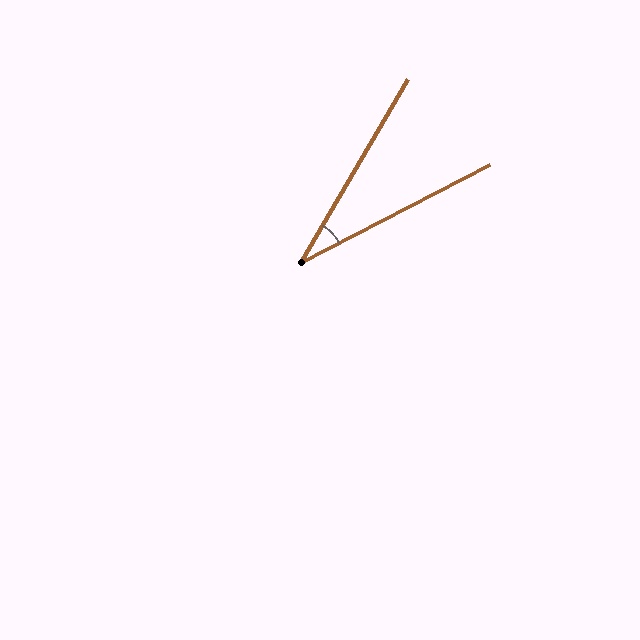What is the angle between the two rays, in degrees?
Approximately 32 degrees.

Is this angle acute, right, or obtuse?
It is acute.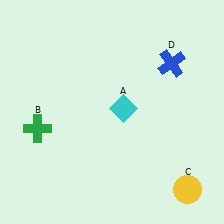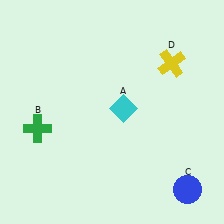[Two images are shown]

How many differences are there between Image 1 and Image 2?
There are 2 differences between the two images.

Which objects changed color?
C changed from yellow to blue. D changed from blue to yellow.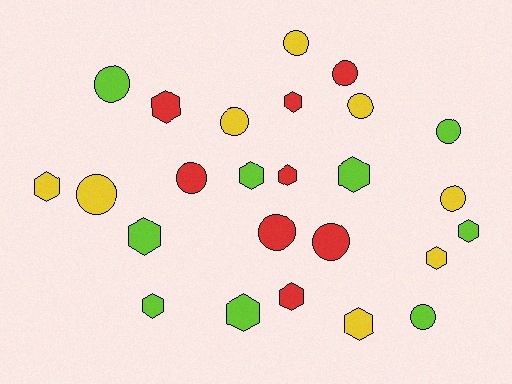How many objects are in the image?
There are 25 objects.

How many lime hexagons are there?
There are 6 lime hexagons.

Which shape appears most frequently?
Hexagon, with 13 objects.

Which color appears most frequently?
Lime, with 9 objects.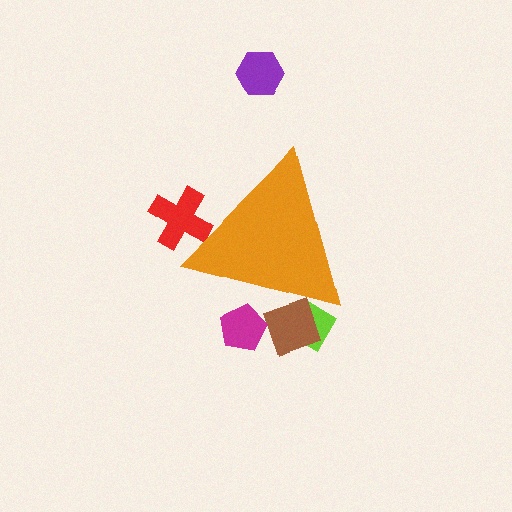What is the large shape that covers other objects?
An orange triangle.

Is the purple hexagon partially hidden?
No, the purple hexagon is fully visible.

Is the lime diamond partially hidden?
Yes, the lime diamond is partially hidden behind the orange triangle.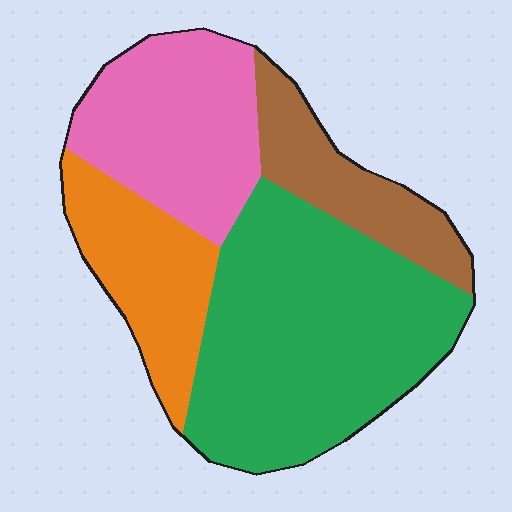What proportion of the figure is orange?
Orange covers around 15% of the figure.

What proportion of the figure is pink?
Pink covers 24% of the figure.